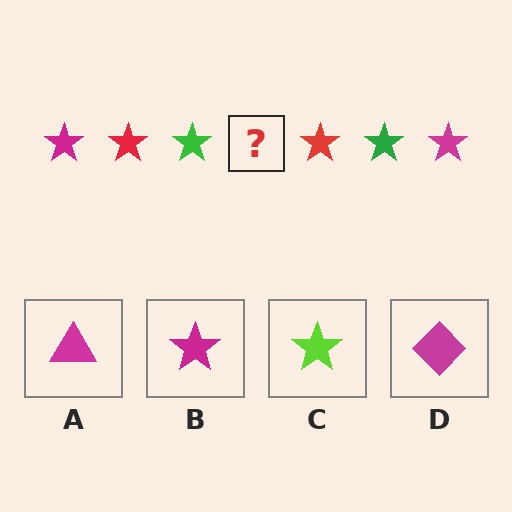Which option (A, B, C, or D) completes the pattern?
B.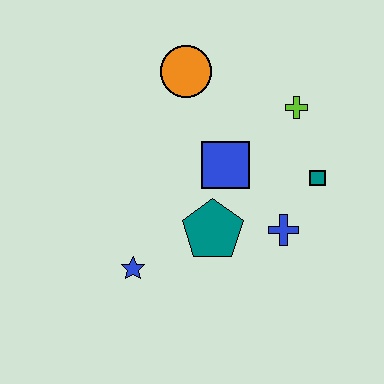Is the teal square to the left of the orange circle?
No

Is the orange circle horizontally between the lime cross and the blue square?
No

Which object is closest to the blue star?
The teal pentagon is closest to the blue star.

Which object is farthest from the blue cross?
The orange circle is farthest from the blue cross.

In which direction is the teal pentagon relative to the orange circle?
The teal pentagon is below the orange circle.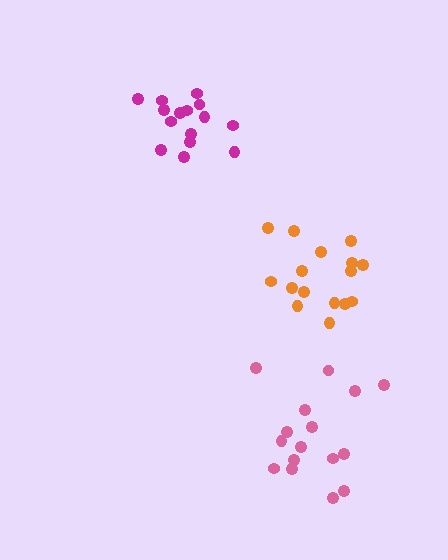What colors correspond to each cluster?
The clusters are colored: orange, magenta, pink.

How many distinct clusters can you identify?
There are 3 distinct clusters.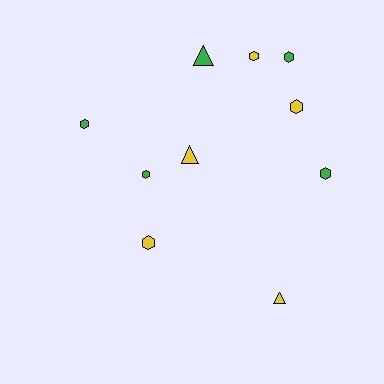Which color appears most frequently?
Yellow, with 5 objects.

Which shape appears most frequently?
Hexagon, with 7 objects.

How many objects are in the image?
There are 10 objects.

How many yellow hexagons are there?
There are 3 yellow hexagons.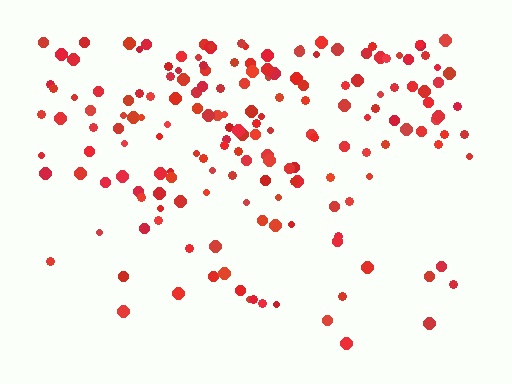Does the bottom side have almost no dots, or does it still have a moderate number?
Still a moderate number, just noticeably fewer than the top.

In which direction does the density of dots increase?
From bottom to top, with the top side densest.